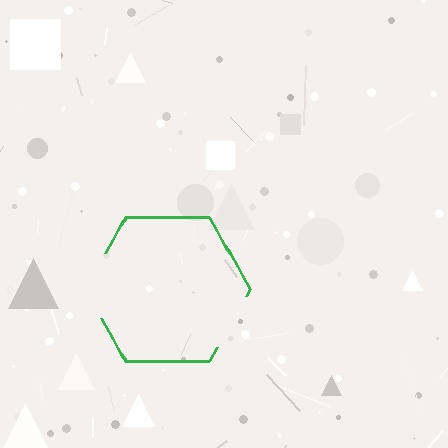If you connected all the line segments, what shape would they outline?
They would outline a hexagon.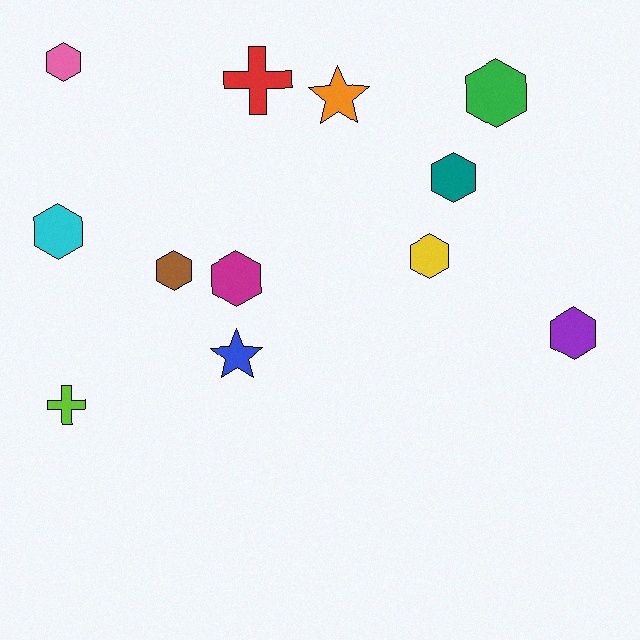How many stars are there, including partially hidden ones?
There are 2 stars.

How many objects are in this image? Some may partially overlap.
There are 12 objects.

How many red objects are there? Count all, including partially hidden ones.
There is 1 red object.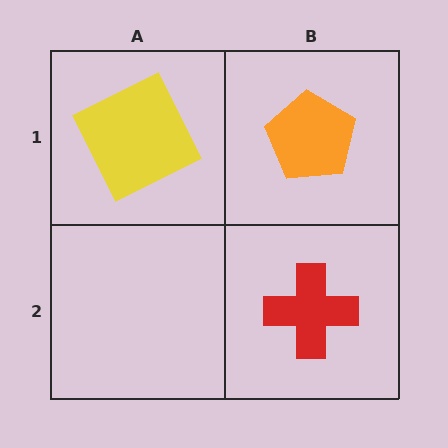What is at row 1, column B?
An orange pentagon.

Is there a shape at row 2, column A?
No, that cell is empty.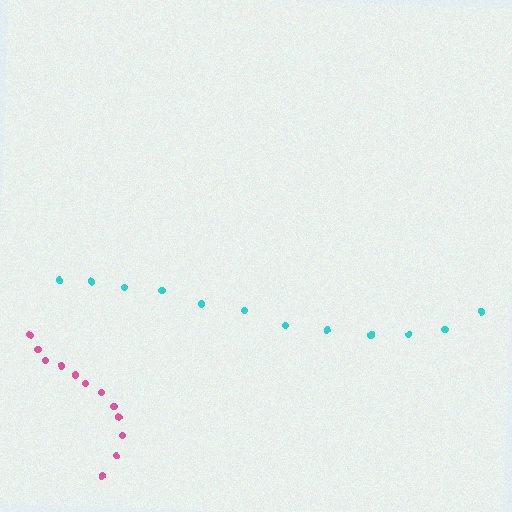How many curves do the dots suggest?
There are 2 distinct paths.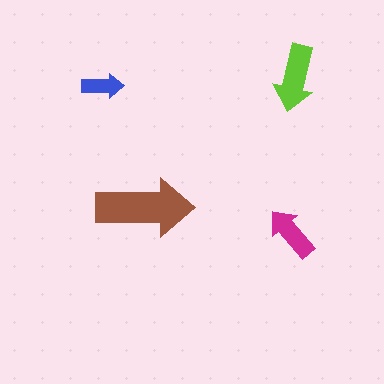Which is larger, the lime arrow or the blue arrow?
The lime one.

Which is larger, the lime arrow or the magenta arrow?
The lime one.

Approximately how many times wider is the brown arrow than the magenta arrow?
About 2 times wider.